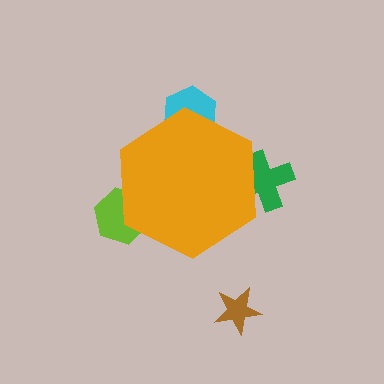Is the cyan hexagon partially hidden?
Yes, the cyan hexagon is partially hidden behind the orange hexagon.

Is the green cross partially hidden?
Yes, the green cross is partially hidden behind the orange hexagon.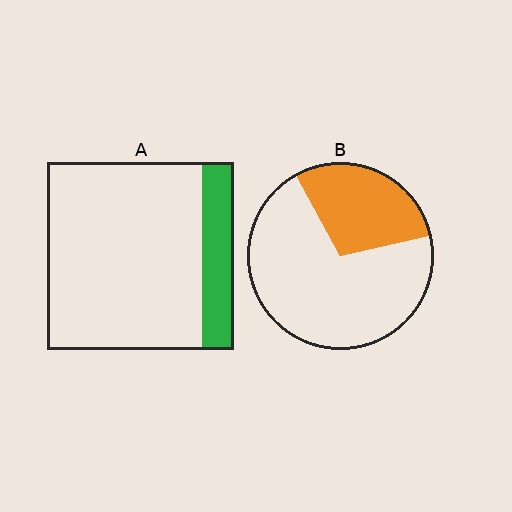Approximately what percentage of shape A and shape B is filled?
A is approximately 15% and B is approximately 30%.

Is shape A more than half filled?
No.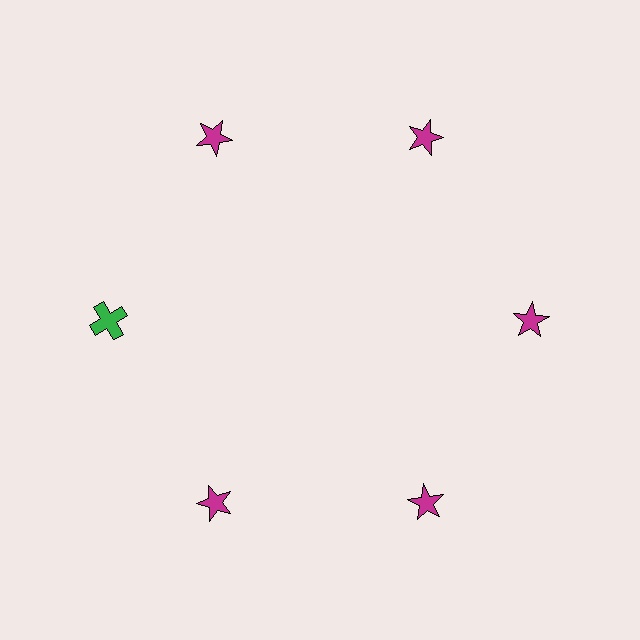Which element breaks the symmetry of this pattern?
The green cross at roughly the 9 o'clock position breaks the symmetry. All other shapes are magenta stars.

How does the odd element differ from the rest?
It differs in both color (green instead of magenta) and shape (cross instead of star).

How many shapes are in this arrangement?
There are 6 shapes arranged in a ring pattern.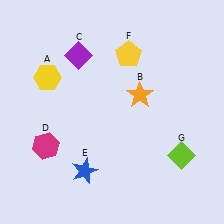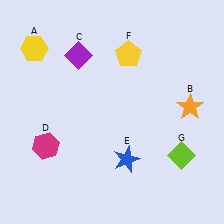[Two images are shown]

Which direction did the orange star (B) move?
The orange star (B) moved right.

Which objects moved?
The objects that moved are: the yellow hexagon (A), the orange star (B), the blue star (E).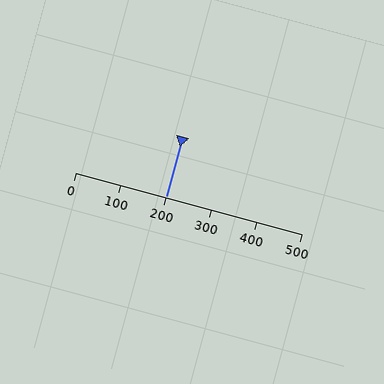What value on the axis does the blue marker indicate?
The marker indicates approximately 200.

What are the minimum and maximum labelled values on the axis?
The axis runs from 0 to 500.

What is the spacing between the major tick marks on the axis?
The major ticks are spaced 100 apart.